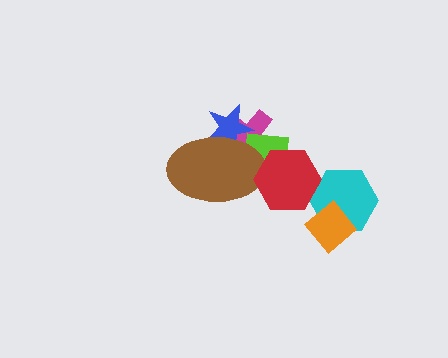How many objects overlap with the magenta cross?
3 objects overlap with the magenta cross.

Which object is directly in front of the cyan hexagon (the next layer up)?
The orange diamond is directly in front of the cyan hexagon.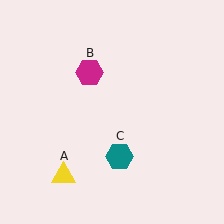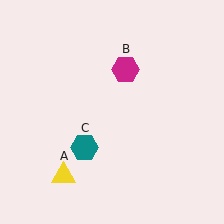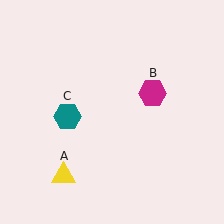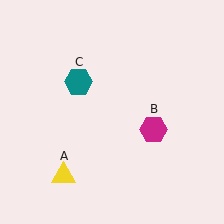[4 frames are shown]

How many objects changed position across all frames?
2 objects changed position: magenta hexagon (object B), teal hexagon (object C).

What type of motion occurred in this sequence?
The magenta hexagon (object B), teal hexagon (object C) rotated clockwise around the center of the scene.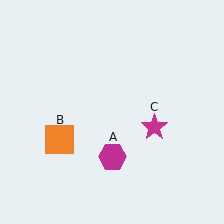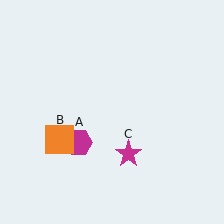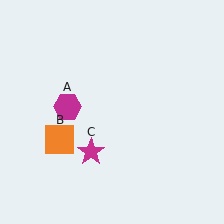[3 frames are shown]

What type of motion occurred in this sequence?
The magenta hexagon (object A), magenta star (object C) rotated clockwise around the center of the scene.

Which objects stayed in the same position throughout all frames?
Orange square (object B) remained stationary.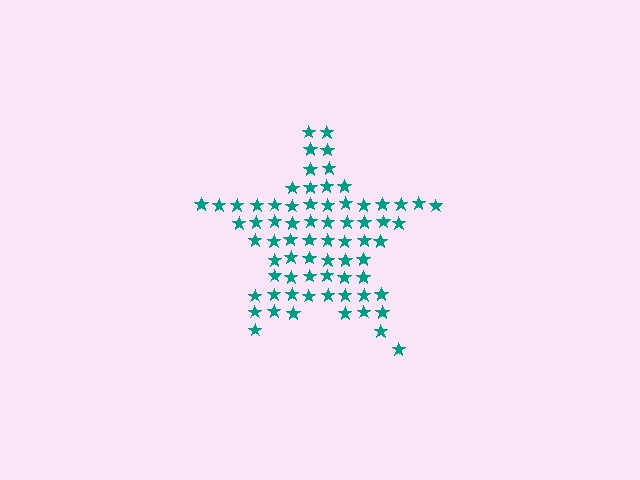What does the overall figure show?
The overall figure shows a star.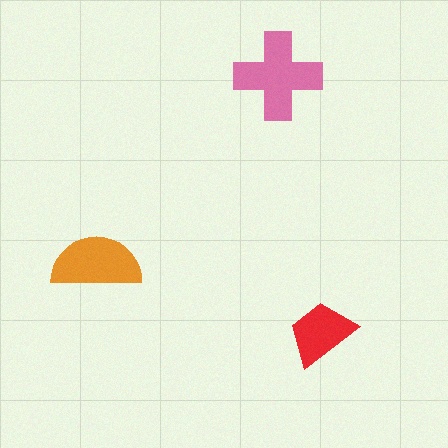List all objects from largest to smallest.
The pink cross, the orange semicircle, the red trapezoid.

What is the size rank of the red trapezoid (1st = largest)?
3rd.